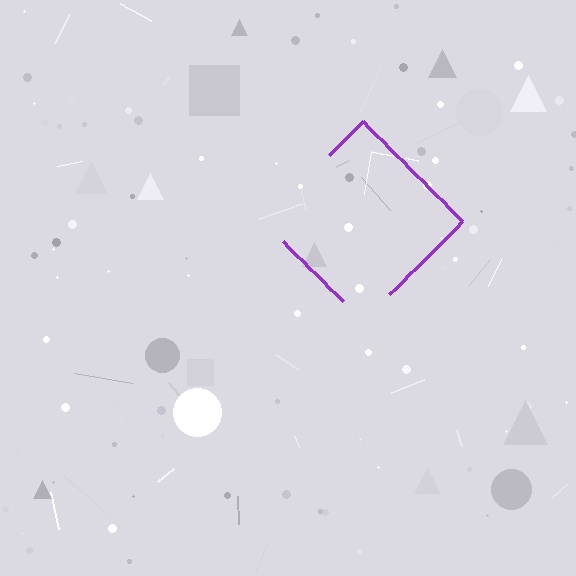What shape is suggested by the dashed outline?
The dashed outline suggests a diamond.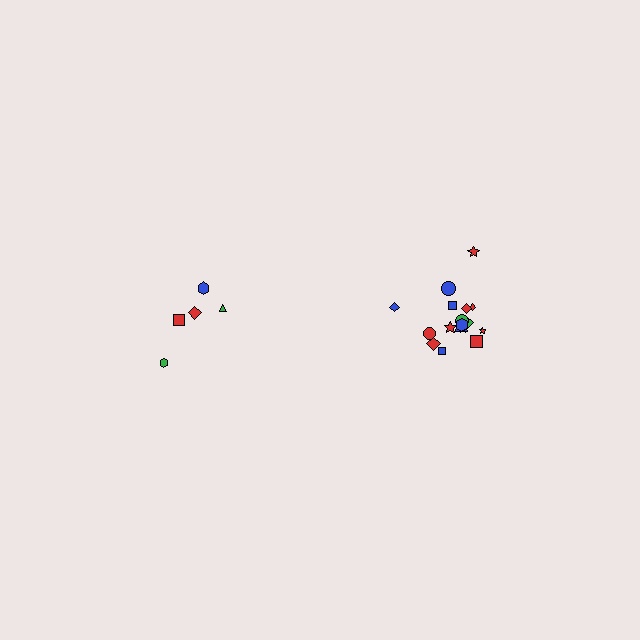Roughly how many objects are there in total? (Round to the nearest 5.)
Roughly 25 objects in total.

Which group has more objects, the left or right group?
The right group.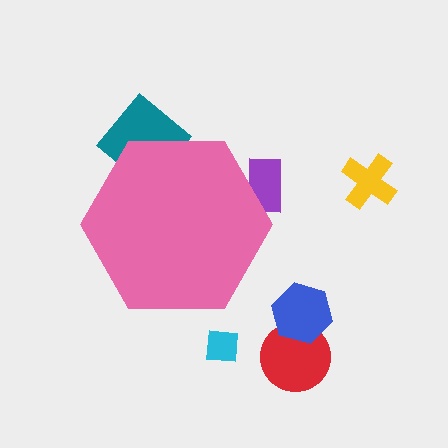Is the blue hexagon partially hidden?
No, the blue hexagon is fully visible.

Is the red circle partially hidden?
No, the red circle is fully visible.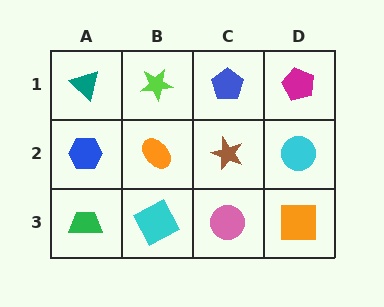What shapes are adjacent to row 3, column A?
A blue hexagon (row 2, column A), a cyan square (row 3, column B).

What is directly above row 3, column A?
A blue hexagon.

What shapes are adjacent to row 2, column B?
A lime star (row 1, column B), a cyan square (row 3, column B), a blue hexagon (row 2, column A), a brown star (row 2, column C).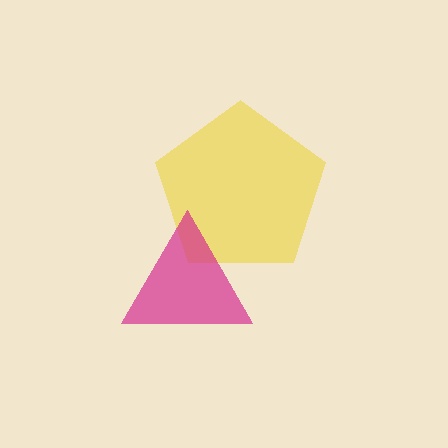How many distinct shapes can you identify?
There are 2 distinct shapes: a yellow pentagon, a magenta triangle.